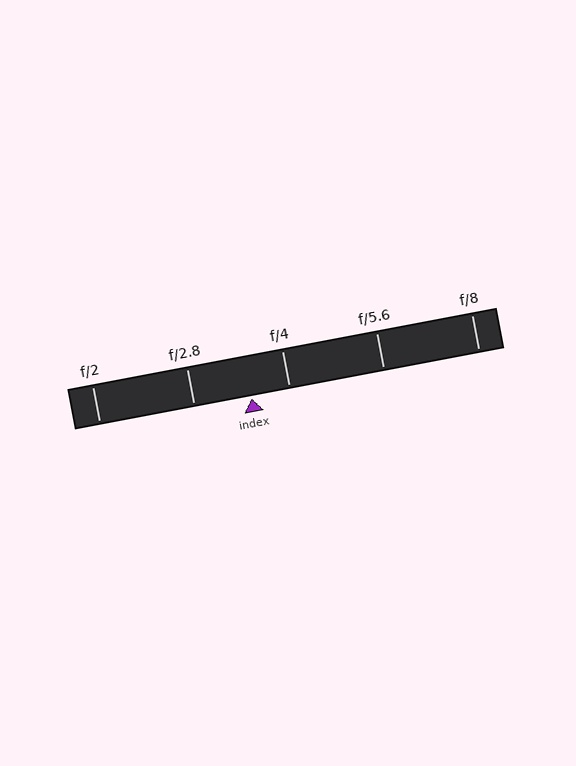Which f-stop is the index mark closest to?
The index mark is closest to f/4.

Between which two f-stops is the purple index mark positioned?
The index mark is between f/2.8 and f/4.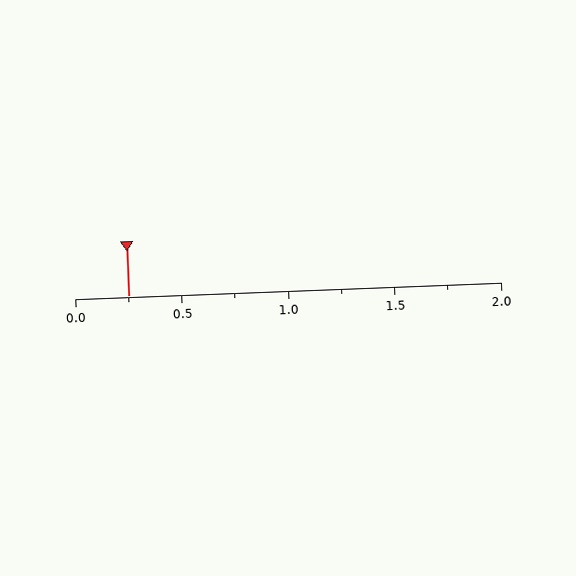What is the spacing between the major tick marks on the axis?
The major ticks are spaced 0.5 apart.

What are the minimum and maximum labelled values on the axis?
The axis runs from 0.0 to 2.0.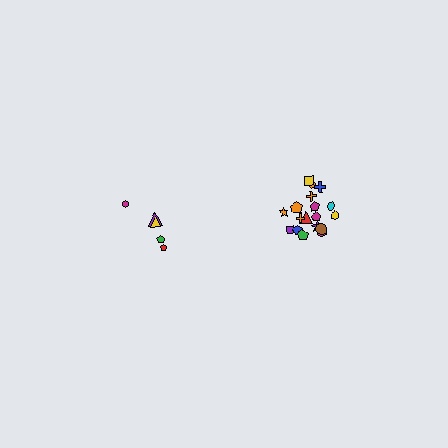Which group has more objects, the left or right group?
The right group.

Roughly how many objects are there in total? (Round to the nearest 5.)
Roughly 25 objects in total.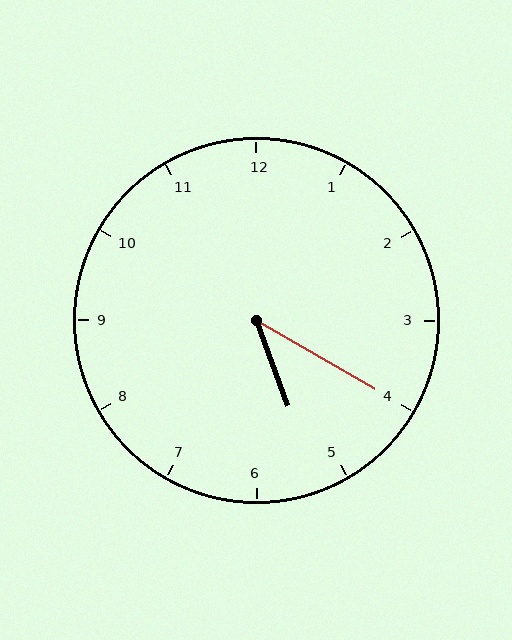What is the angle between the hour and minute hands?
Approximately 40 degrees.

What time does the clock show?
5:20.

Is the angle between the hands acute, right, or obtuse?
It is acute.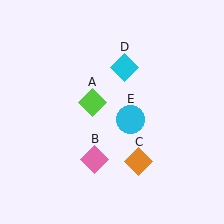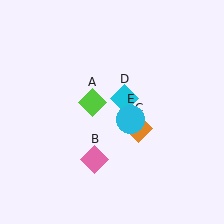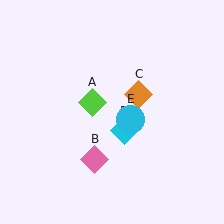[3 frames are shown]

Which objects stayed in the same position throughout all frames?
Lime diamond (object A) and pink diamond (object B) and cyan circle (object E) remained stationary.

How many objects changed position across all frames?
2 objects changed position: orange diamond (object C), cyan diamond (object D).